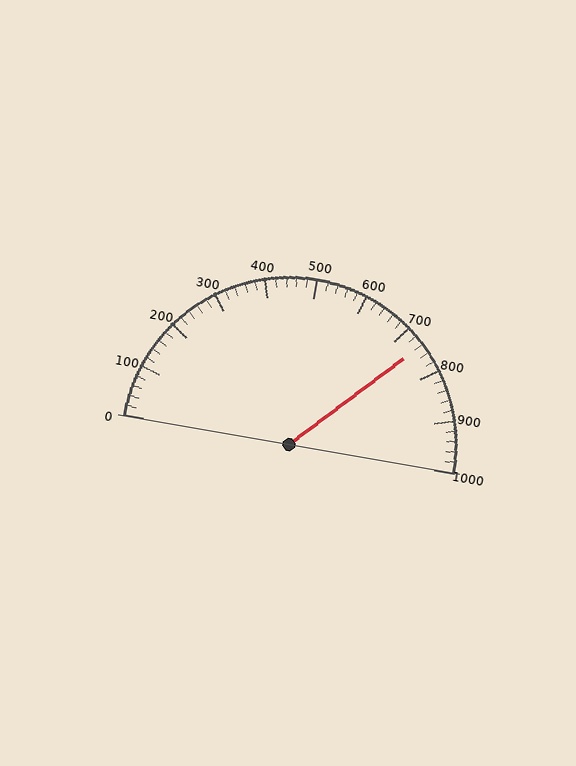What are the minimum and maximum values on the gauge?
The gauge ranges from 0 to 1000.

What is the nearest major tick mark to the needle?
The nearest major tick mark is 700.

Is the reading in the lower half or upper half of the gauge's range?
The reading is in the upper half of the range (0 to 1000).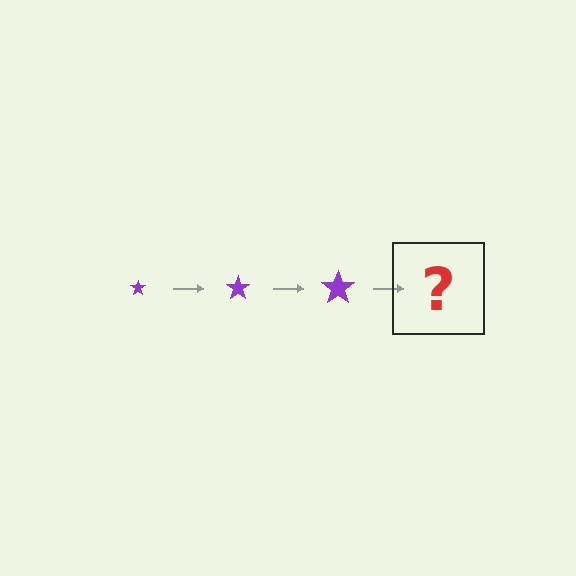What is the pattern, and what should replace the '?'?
The pattern is that the star gets progressively larger each step. The '?' should be a purple star, larger than the previous one.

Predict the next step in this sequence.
The next step is a purple star, larger than the previous one.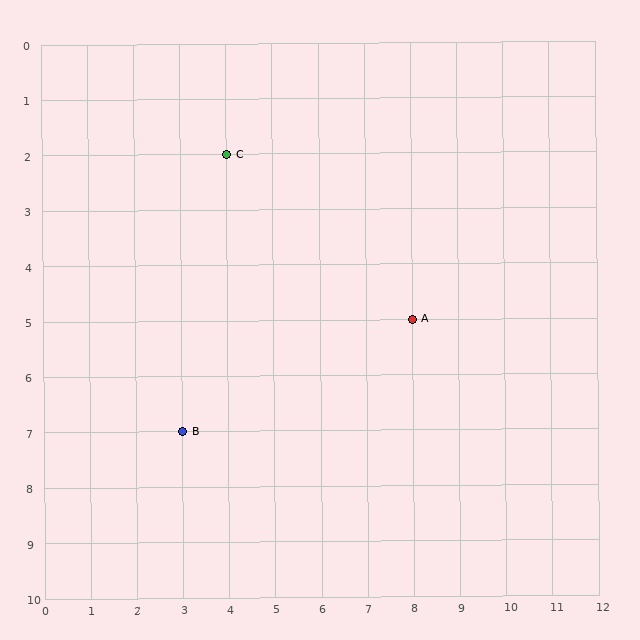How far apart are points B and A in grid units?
Points B and A are 5 columns and 2 rows apart (about 5.4 grid units diagonally).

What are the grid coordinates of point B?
Point B is at grid coordinates (3, 7).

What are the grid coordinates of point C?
Point C is at grid coordinates (4, 2).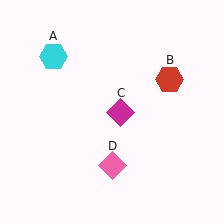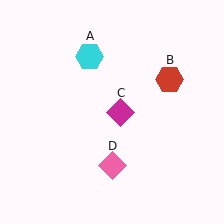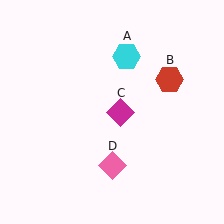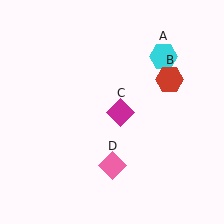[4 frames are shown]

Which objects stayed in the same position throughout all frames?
Red hexagon (object B) and magenta diamond (object C) and pink diamond (object D) remained stationary.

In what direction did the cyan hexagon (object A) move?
The cyan hexagon (object A) moved right.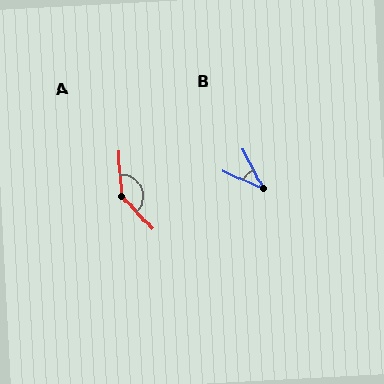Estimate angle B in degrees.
Approximately 39 degrees.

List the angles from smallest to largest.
B (39°), A (140°).